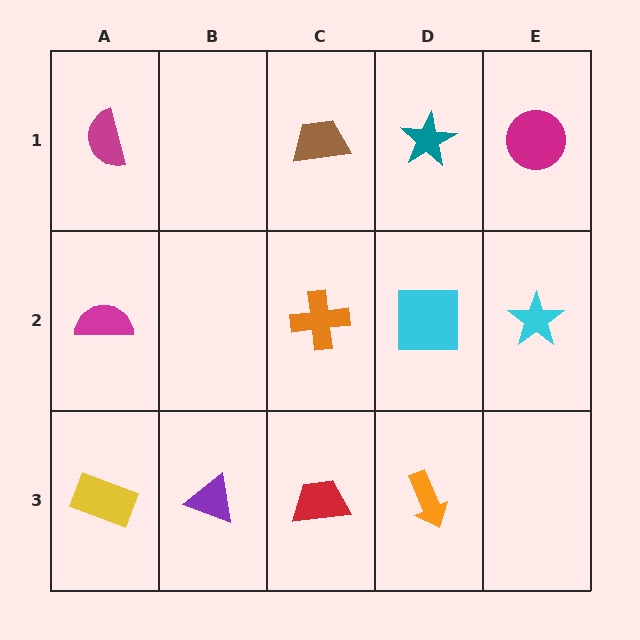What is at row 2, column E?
A cyan star.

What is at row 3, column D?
An orange arrow.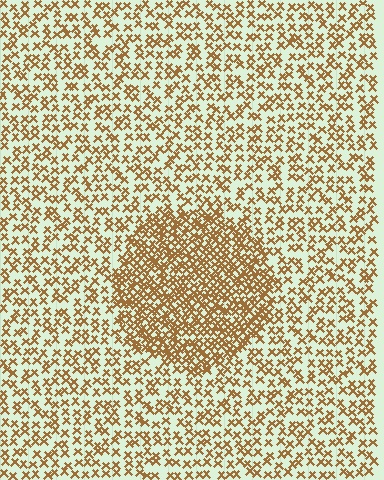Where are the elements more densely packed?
The elements are more densely packed inside the circle boundary.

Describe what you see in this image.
The image contains small brown elements arranged at two different densities. A circle-shaped region is visible where the elements are more densely packed than the surrounding area.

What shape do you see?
I see a circle.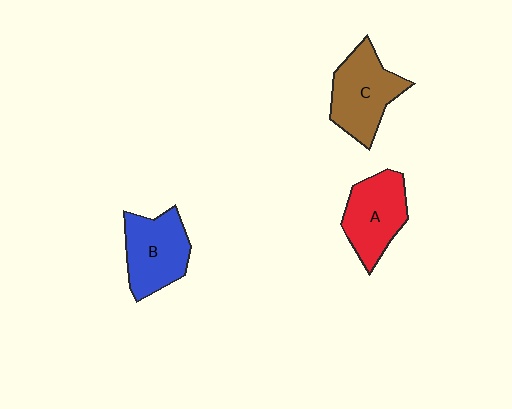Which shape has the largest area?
Shape C (brown).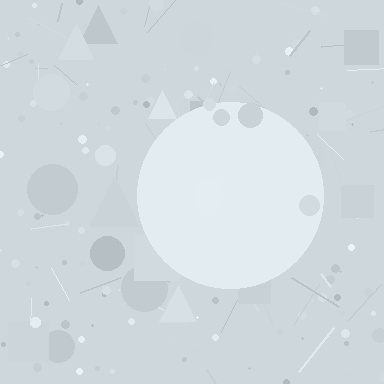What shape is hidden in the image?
A circle is hidden in the image.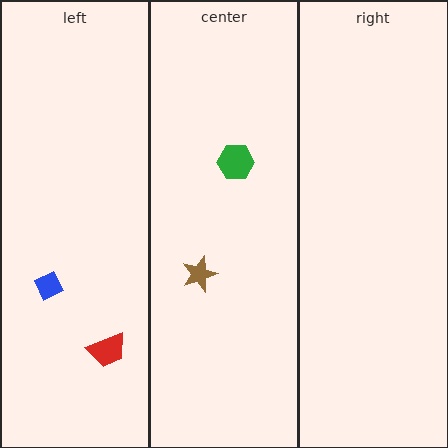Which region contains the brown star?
The center region.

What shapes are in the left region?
The blue diamond, the red trapezoid.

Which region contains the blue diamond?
The left region.